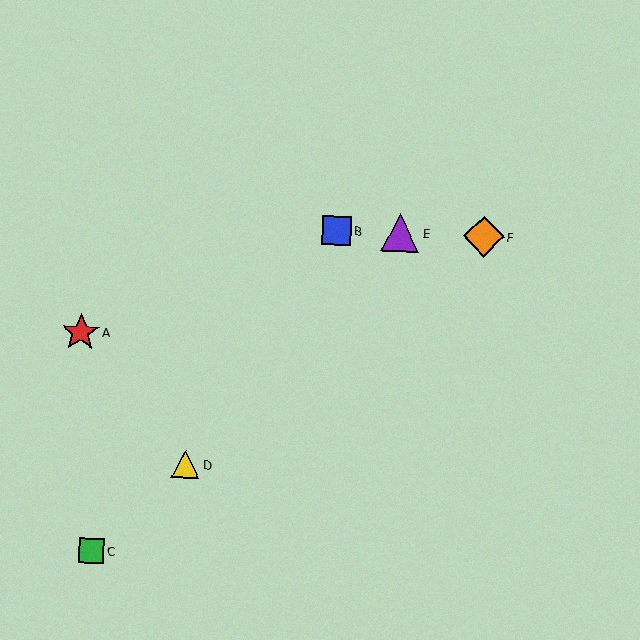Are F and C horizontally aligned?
No, F is at y≈236 and C is at y≈551.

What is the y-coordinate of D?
Object D is at y≈464.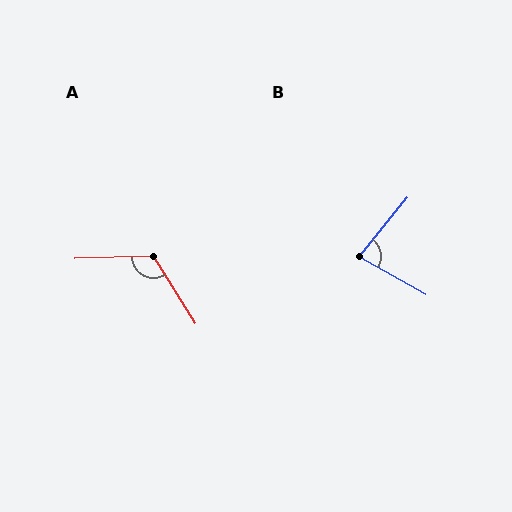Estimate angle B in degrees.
Approximately 80 degrees.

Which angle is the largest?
A, at approximately 120 degrees.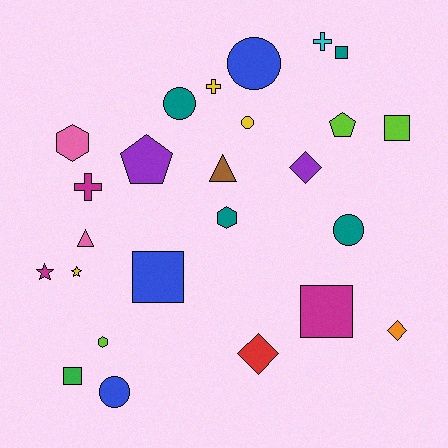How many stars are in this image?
There are 2 stars.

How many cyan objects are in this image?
There is 1 cyan object.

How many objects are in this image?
There are 25 objects.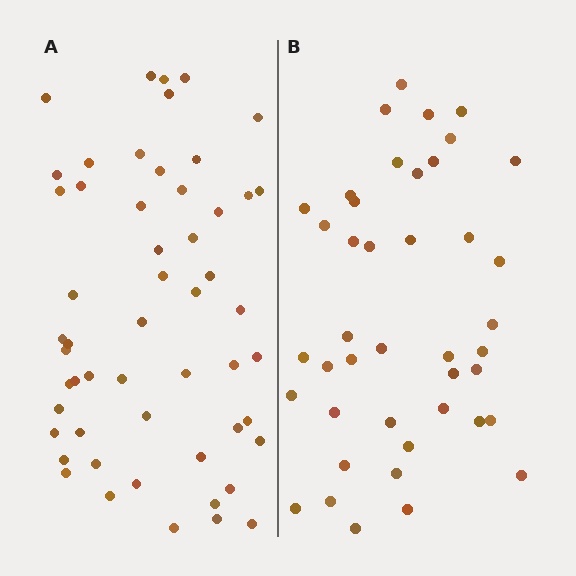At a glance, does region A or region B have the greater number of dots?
Region A (the left region) has more dots.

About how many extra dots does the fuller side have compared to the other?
Region A has roughly 12 or so more dots than region B.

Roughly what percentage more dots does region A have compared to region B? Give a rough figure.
About 30% more.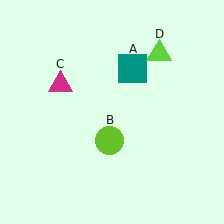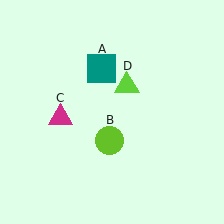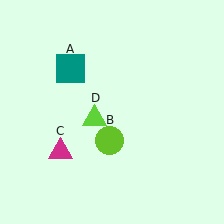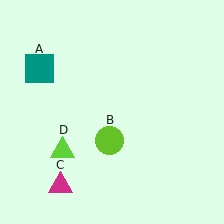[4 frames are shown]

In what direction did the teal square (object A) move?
The teal square (object A) moved left.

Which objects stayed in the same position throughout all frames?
Lime circle (object B) remained stationary.